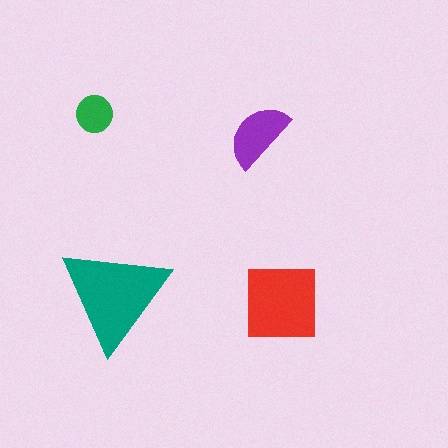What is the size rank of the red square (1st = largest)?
2nd.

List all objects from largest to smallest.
The teal triangle, the red square, the purple semicircle, the green circle.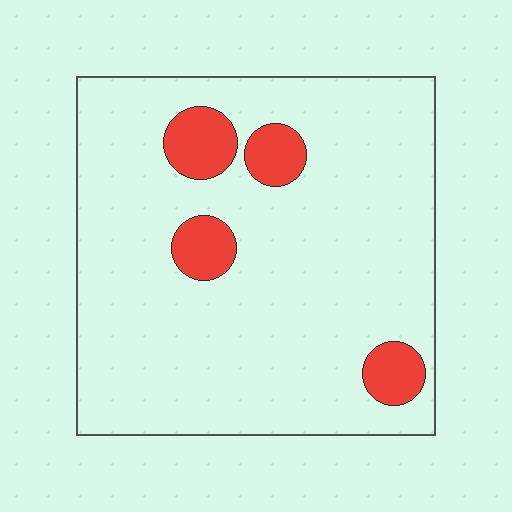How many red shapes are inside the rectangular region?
4.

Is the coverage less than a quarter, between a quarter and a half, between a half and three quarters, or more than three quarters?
Less than a quarter.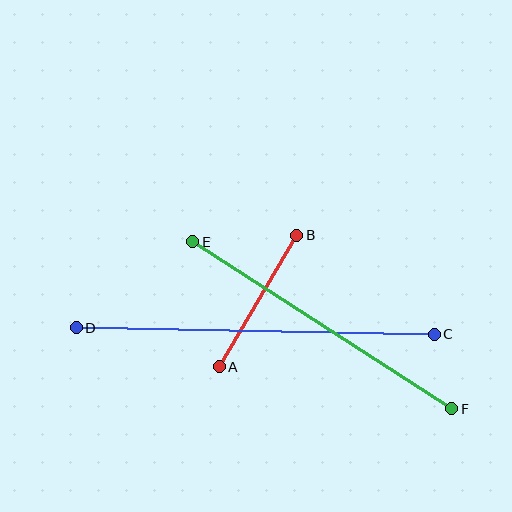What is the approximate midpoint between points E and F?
The midpoint is at approximately (322, 325) pixels.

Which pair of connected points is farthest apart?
Points C and D are farthest apart.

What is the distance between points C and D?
The distance is approximately 358 pixels.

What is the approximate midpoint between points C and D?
The midpoint is at approximately (255, 331) pixels.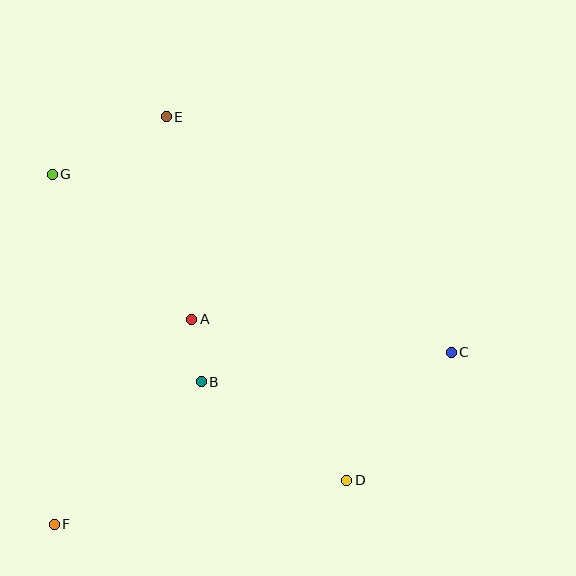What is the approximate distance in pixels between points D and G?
The distance between D and G is approximately 425 pixels.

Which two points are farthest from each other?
Points C and G are farthest from each other.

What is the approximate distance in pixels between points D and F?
The distance between D and F is approximately 296 pixels.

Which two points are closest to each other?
Points A and B are closest to each other.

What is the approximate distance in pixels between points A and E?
The distance between A and E is approximately 204 pixels.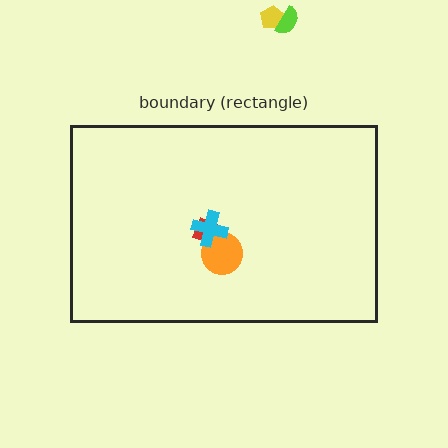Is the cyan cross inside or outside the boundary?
Inside.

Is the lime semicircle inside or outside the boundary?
Outside.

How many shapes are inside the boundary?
3 inside, 2 outside.